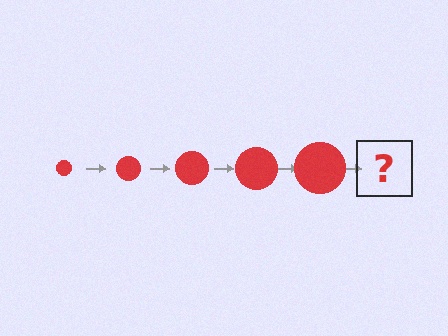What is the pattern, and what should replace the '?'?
The pattern is that the circle gets progressively larger each step. The '?' should be a red circle, larger than the previous one.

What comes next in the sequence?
The next element should be a red circle, larger than the previous one.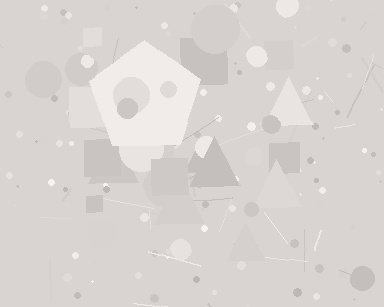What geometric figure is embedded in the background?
A pentagon is embedded in the background.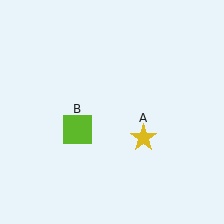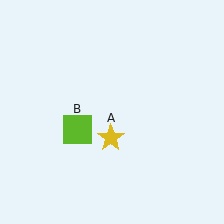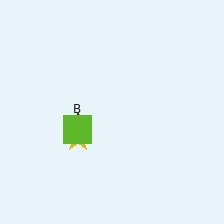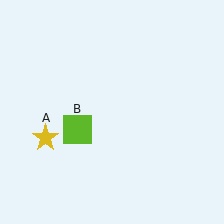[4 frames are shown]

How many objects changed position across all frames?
1 object changed position: yellow star (object A).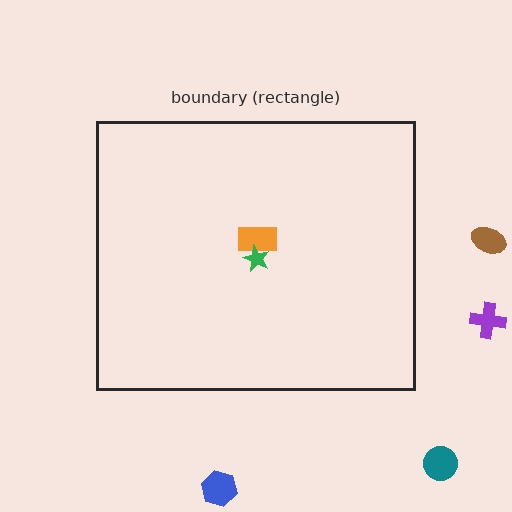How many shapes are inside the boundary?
2 inside, 4 outside.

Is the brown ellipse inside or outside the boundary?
Outside.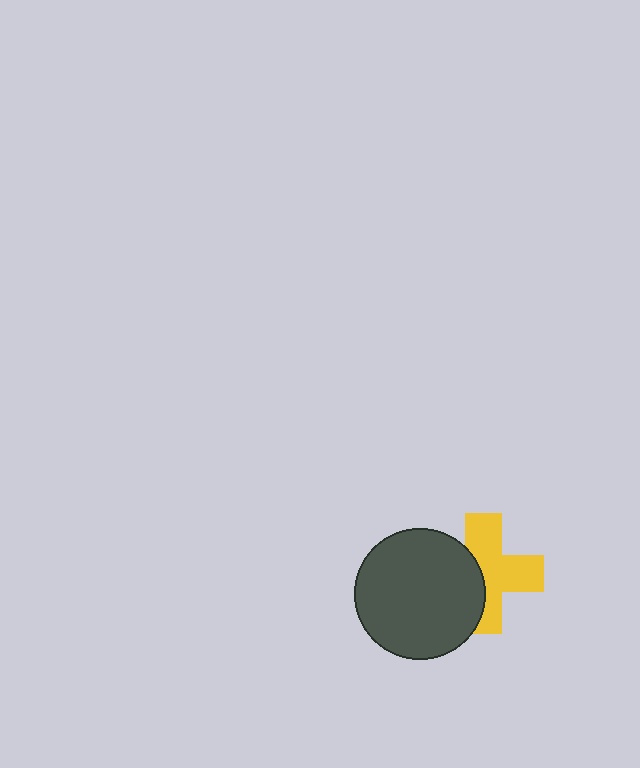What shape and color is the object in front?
The object in front is a dark gray circle.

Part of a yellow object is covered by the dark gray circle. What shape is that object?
It is a cross.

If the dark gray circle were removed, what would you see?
You would see the complete yellow cross.